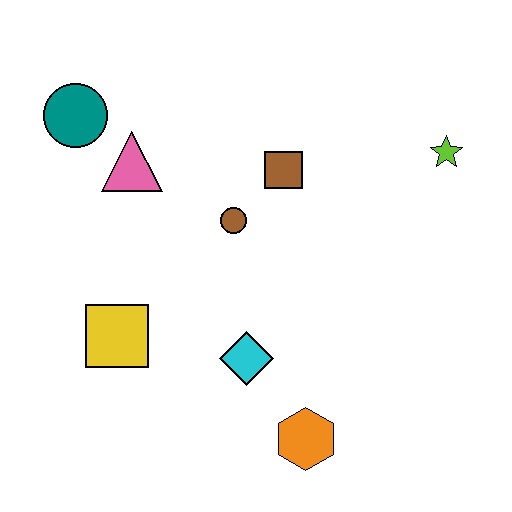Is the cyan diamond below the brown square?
Yes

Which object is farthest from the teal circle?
The orange hexagon is farthest from the teal circle.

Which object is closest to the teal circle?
The pink triangle is closest to the teal circle.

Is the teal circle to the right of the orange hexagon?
No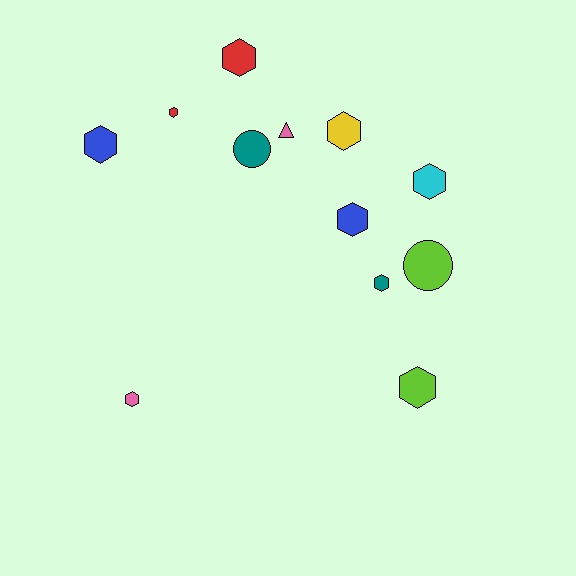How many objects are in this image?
There are 12 objects.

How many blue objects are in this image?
There are 2 blue objects.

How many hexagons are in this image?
There are 9 hexagons.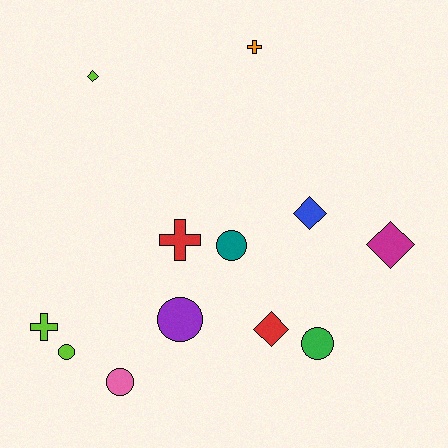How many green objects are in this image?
There is 1 green object.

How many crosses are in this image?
There are 3 crosses.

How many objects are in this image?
There are 12 objects.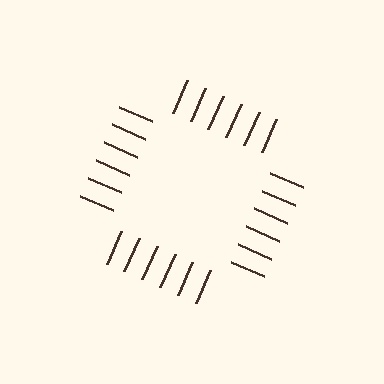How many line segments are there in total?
24 — 6 along each of the 4 edges.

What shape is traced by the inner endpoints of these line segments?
An illusory square — the line segments terminate on its edges but no continuous stroke is drawn.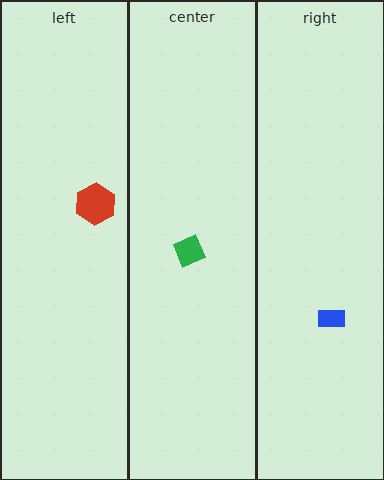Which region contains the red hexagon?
The left region.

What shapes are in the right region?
The blue rectangle.